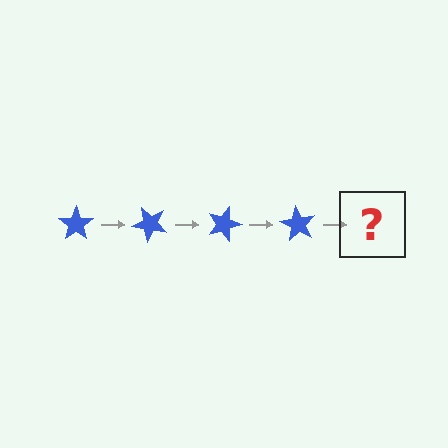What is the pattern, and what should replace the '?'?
The pattern is that the star rotates 45 degrees each step. The '?' should be a blue star rotated 180 degrees.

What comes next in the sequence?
The next element should be a blue star rotated 180 degrees.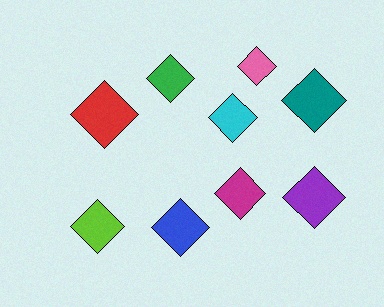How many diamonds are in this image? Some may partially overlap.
There are 9 diamonds.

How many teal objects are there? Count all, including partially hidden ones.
There is 1 teal object.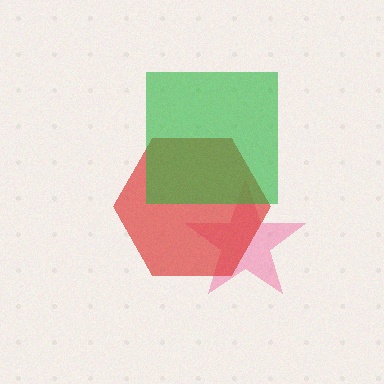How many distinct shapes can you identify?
There are 3 distinct shapes: a pink star, a red hexagon, a green square.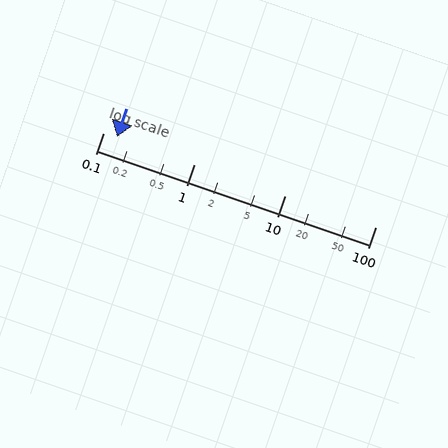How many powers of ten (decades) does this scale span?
The scale spans 3 decades, from 0.1 to 100.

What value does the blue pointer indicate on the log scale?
The pointer indicates approximately 0.14.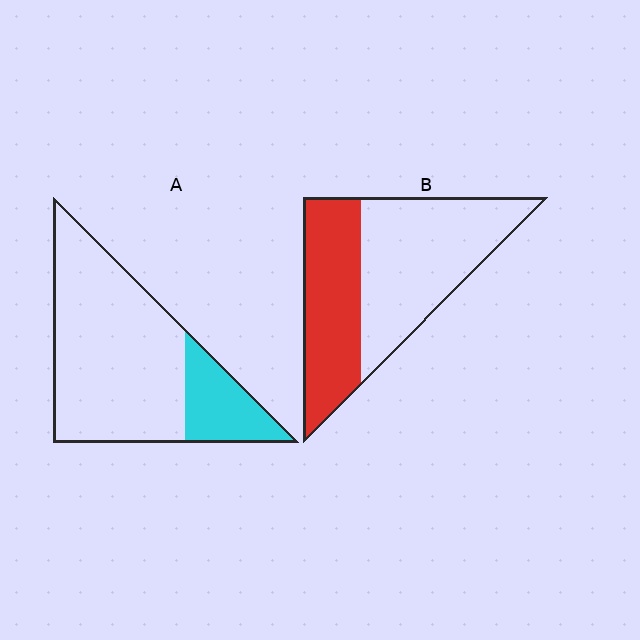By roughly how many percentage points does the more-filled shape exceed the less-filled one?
By roughly 20 percentage points (B over A).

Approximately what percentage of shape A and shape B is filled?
A is approximately 20% and B is approximately 40%.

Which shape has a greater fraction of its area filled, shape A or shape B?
Shape B.